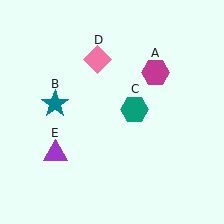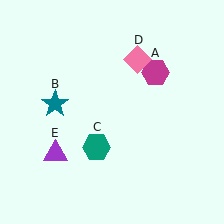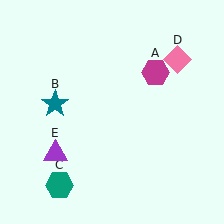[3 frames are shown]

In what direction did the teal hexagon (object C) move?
The teal hexagon (object C) moved down and to the left.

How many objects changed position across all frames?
2 objects changed position: teal hexagon (object C), pink diamond (object D).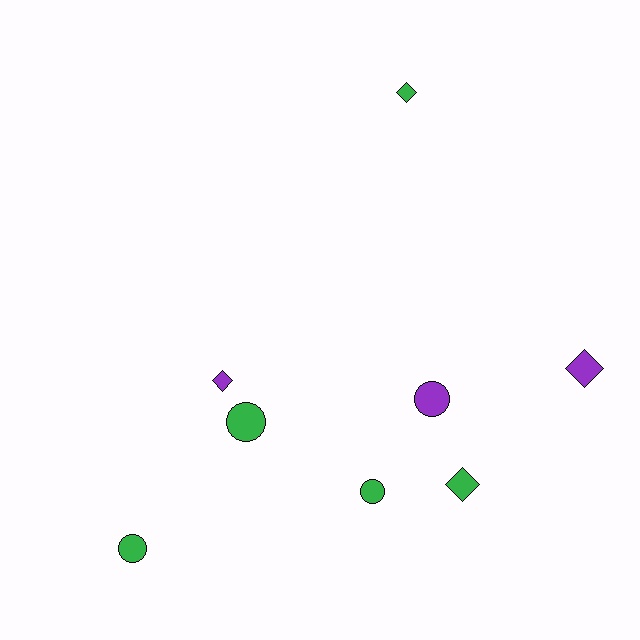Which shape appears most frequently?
Diamond, with 4 objects.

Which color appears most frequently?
Green, with 5 objects.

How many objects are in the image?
There are 8 objects.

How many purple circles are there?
There is 1 purple circle.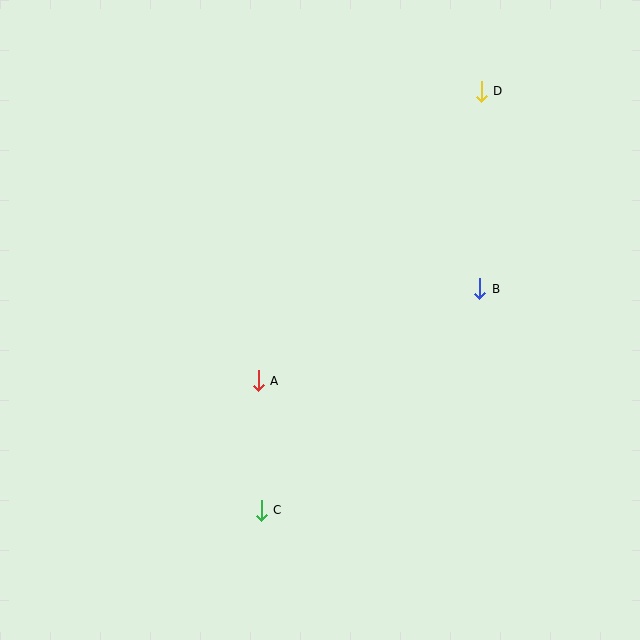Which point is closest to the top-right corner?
Point D is closest to the top-right corner.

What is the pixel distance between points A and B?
The distance between A and B is 240 pixels.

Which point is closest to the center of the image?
Point A at (258, 381) is closest to the center.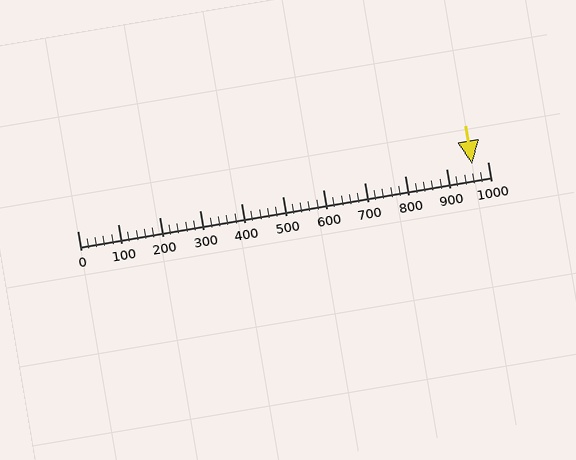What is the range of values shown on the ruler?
The ruler shows values from 0 to 1000.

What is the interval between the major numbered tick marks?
The major tick marks are spaced 100 units apart.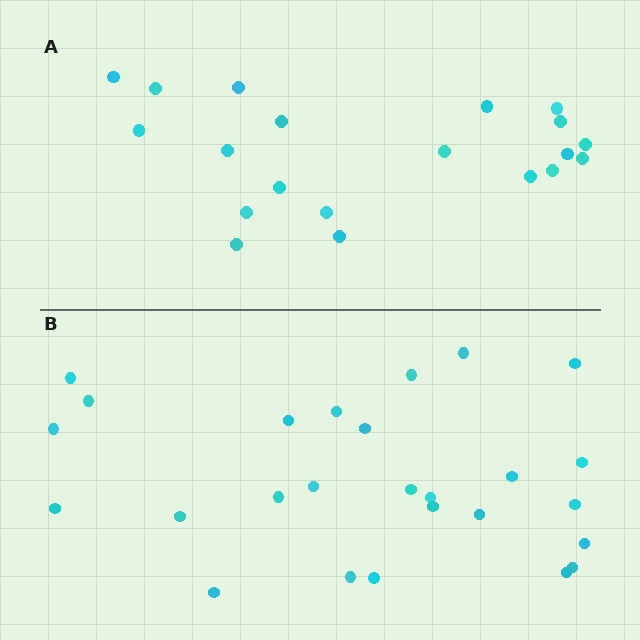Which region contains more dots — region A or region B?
Region B (the bottom region) has more dots.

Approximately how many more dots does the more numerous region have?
Region B has about 6 more dots than region A.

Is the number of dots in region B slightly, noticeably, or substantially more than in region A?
Region B has noticeably more, but not dramatically so. The ratio is roughly 1.3 to 1.